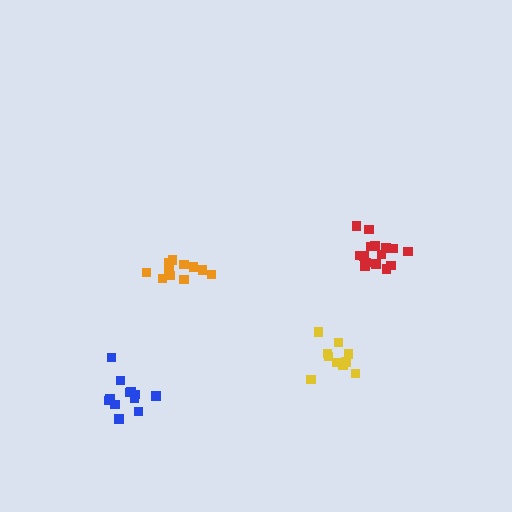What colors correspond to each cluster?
The clusters are colored: yellow, red, orange, blue.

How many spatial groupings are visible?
There are 4 spatial groupings.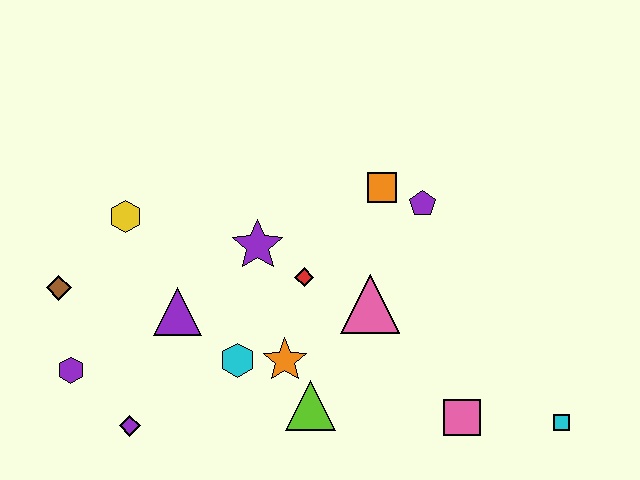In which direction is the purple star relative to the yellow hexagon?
The purple star is to the right of the yellow hexagon.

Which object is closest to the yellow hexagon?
The brown diamond is closest to the yellow hexagon.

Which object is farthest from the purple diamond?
The cyan square is farthest from the purple diamond.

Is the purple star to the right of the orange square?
No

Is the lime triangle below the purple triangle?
Yes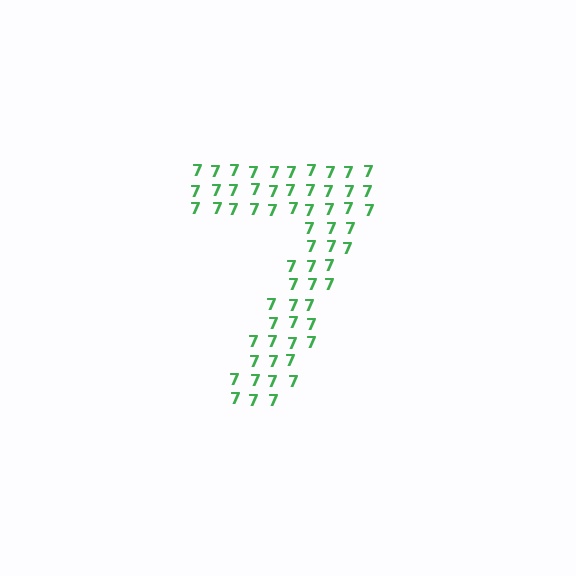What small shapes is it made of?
It is made of small digit 7's.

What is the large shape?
The large shape is the digit 7.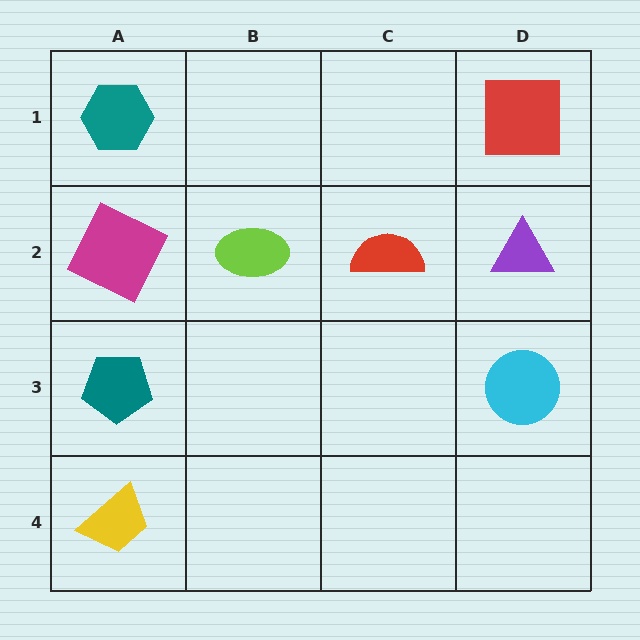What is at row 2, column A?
A magenta square.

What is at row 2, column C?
A red semicircle.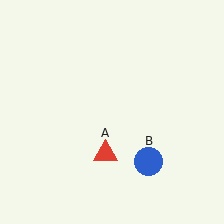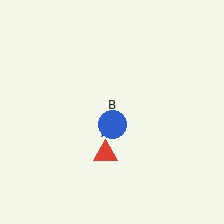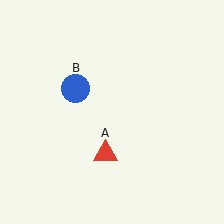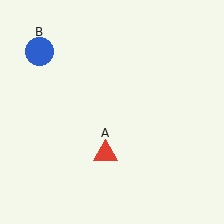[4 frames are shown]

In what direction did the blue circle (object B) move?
The blue circle (object B) moved up and to the left.